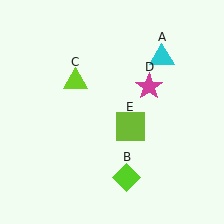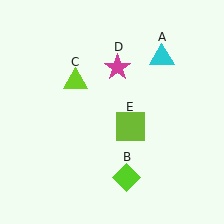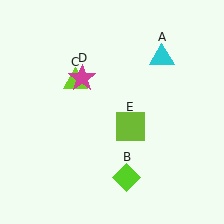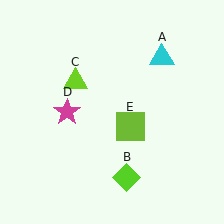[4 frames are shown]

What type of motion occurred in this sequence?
The magenta star (object D) rotated counterclockwise around the center of the scene.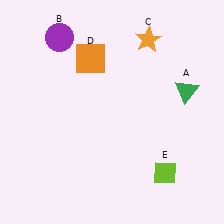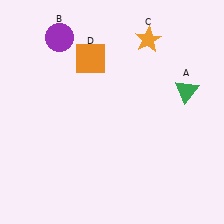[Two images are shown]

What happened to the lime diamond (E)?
The lime diamond (E) was removed in Image 2. It was in the bottom-right area of Image 1.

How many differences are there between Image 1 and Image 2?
There is 1 difference between the two images.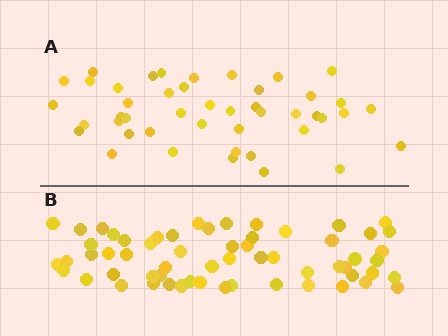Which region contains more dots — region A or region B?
Region B (the bottom region) has more dots.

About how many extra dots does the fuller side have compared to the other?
Region B has approximately 15 more dots than region A.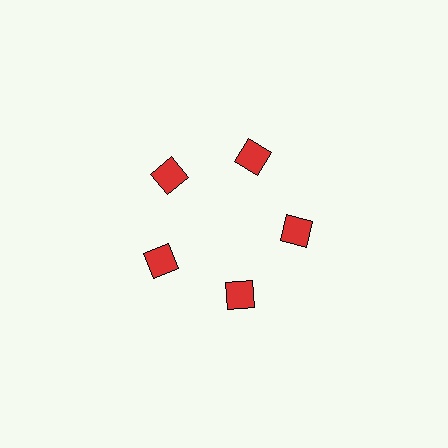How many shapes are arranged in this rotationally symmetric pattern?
There are 5 shapes, arranged in 5 groups of 1.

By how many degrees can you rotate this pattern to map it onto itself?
The pattern maps onto itself every 72 degrees of rotation.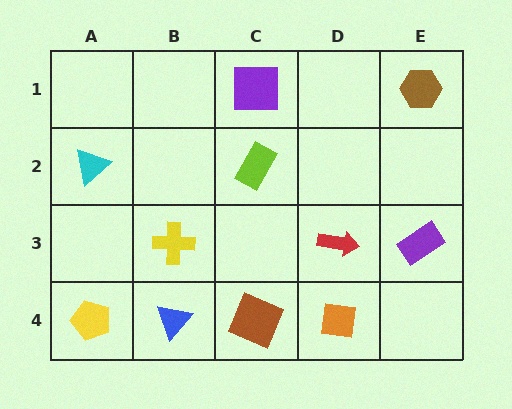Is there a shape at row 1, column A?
No, that cell is empty.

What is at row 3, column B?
A yellow cross.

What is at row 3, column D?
A red arrow.